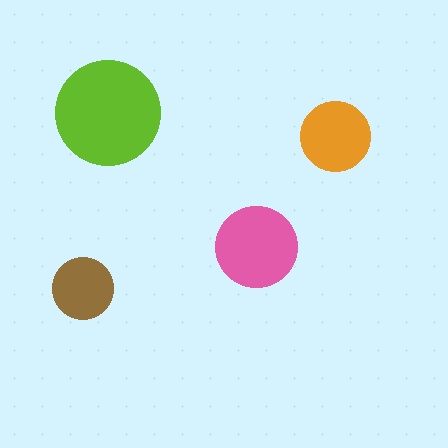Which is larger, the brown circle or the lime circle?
The lime one.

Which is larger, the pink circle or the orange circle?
The pink one.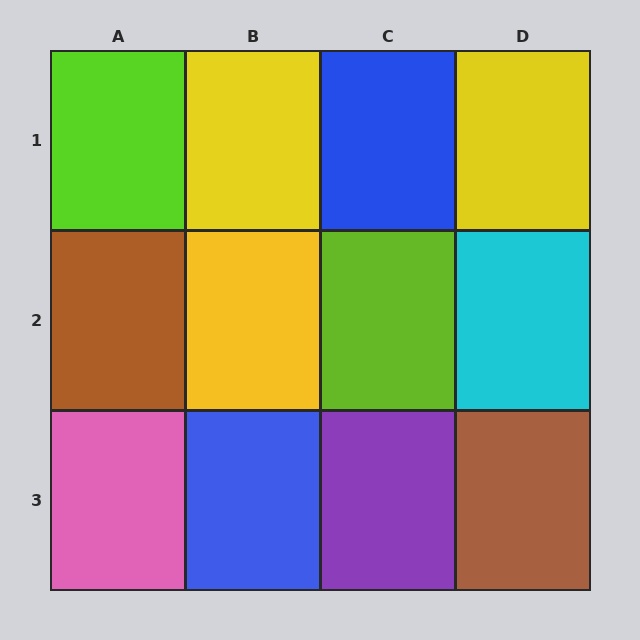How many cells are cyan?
1 cell is cyan.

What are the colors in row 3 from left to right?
Pink, blue, purple, brown.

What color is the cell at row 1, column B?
Yellow.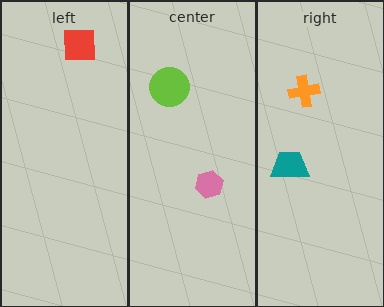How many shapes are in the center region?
2.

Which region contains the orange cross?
The right region.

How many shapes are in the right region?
2.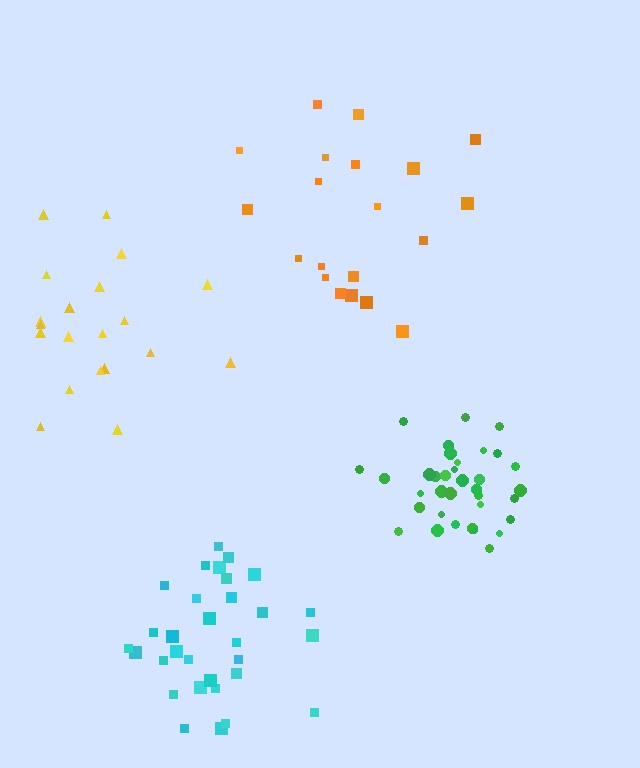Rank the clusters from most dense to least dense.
green, cyan, yellow, orange.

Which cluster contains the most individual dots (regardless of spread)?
Green (35).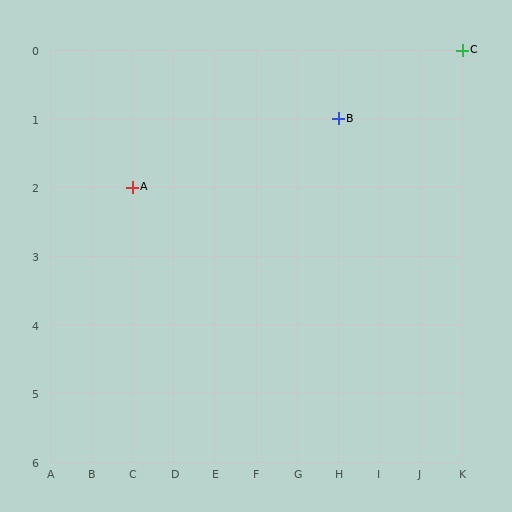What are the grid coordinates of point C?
Point C is at grid coordinates (K, 0).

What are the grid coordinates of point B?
Point B is at grid coordinates (H, 1).